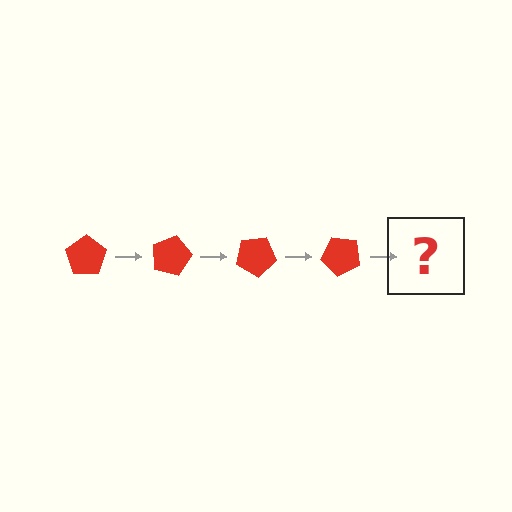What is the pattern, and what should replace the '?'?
The pattern is that the pentagon rotates 15 degrees each step. The '?' should be a red pentagon rotated 60 degrees.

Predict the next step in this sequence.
The next step is a red pentagon rotated 60 degrees.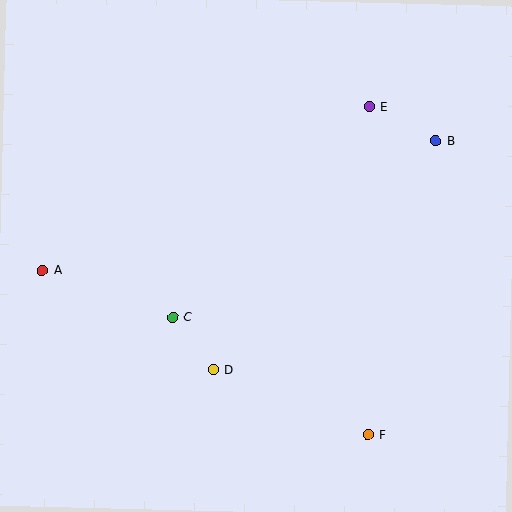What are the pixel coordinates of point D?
Point D is at (213, 370).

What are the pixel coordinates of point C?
Point C is at (173, 317).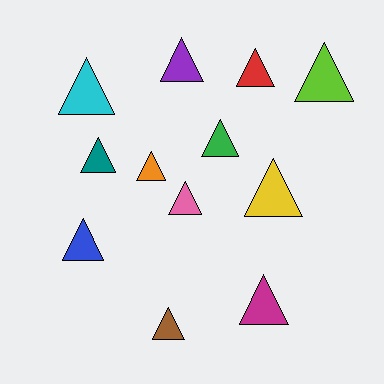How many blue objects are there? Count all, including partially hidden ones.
There is 1 blue object.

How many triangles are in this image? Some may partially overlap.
There are 12 triangles.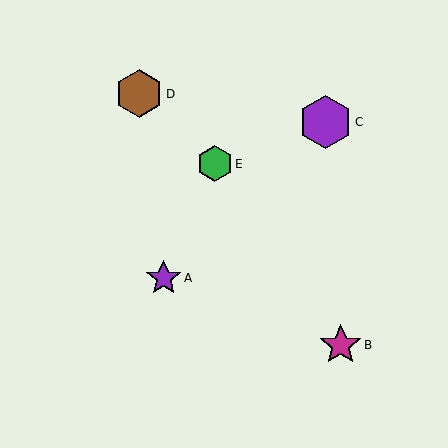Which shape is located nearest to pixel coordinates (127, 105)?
The brown hexagon (labeled D) at (139, 94) is nearest to that location.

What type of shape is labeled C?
Shape C is a purple hexagon.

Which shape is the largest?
The purple hexagon (labeled C) is the largest.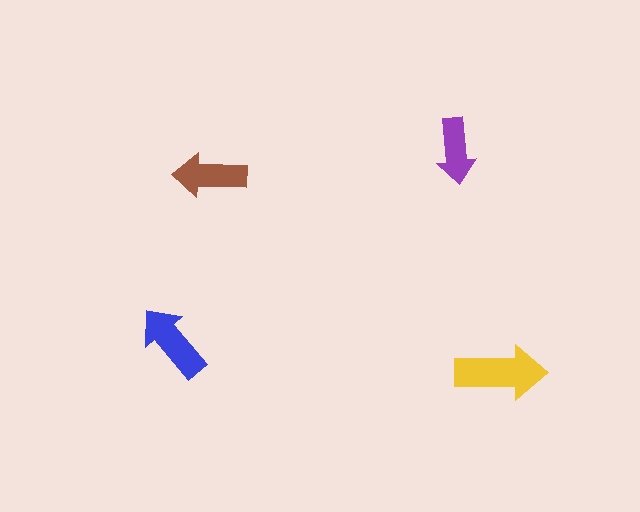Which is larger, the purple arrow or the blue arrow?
The blue one.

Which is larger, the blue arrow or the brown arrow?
The blue one.